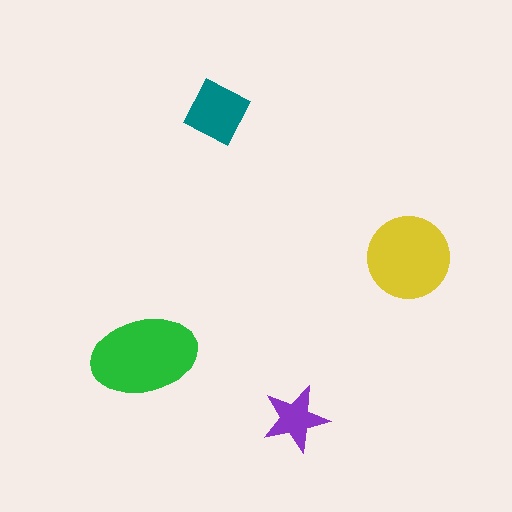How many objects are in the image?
There are 4 objects in the image.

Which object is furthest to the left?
The green ellipse is leftmost.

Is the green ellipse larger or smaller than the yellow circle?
Larger.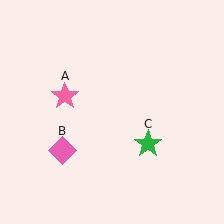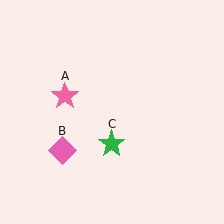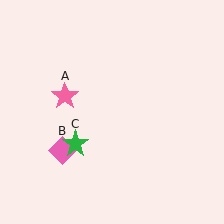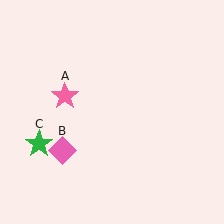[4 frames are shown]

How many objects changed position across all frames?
1 object changed position: green star (object C).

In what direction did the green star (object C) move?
The green star (object C) moved left.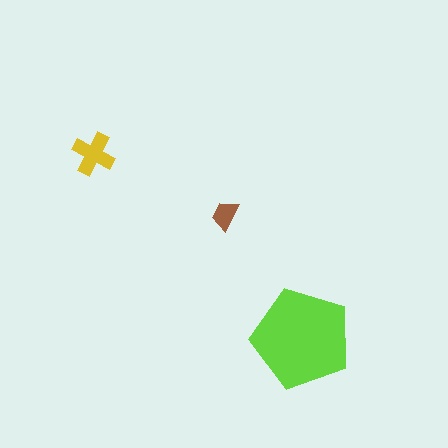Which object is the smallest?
The brown trapezoid.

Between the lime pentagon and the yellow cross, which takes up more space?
The lime pentagon.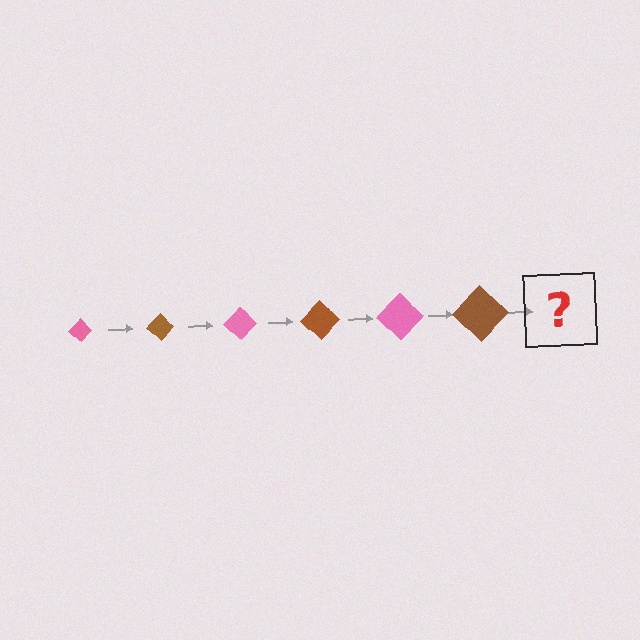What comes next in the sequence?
The next element should be a pink diamond, larger than the previous one.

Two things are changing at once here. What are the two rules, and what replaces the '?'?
The two rules are that the diamond grows larger each step and the color cycles through pink and brown. The '?' should be a pink diamond, larger than the previous one.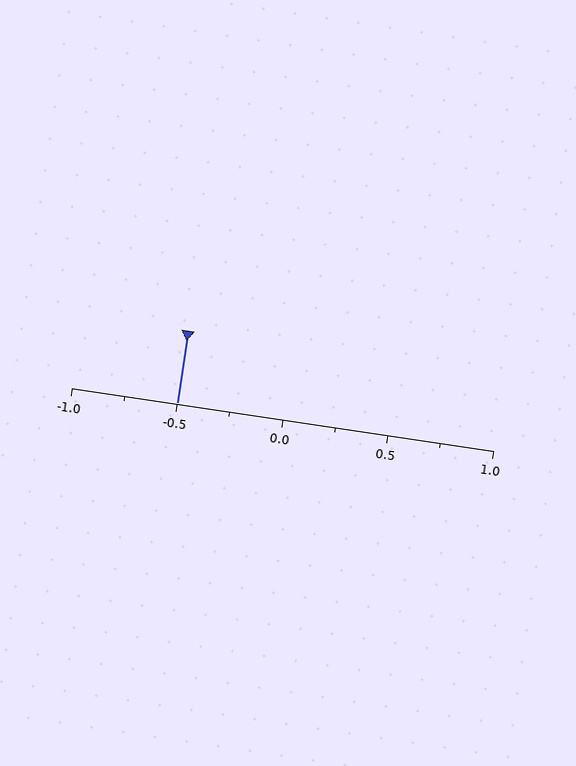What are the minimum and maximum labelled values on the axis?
The axis runs from -1.0 to 1.0.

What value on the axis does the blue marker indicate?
The marker indicates approximately -0.5.